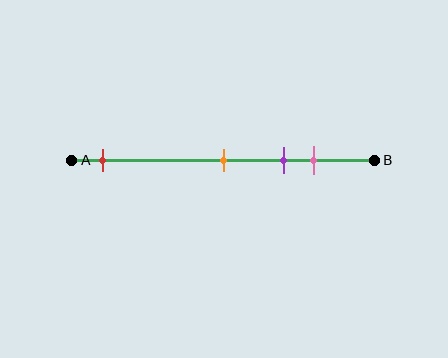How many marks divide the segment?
There are 4 marks dividing the segment.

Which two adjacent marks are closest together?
The purple and pink marks are the closest adjacent pair.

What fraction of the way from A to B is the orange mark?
The orange mark is approximately 50% (0.5) of the way from A to B.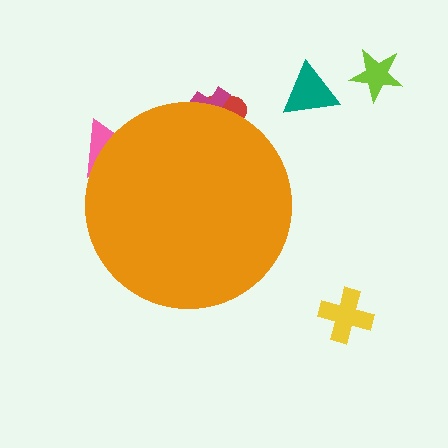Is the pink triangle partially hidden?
Yes, the pink triangle is partially hidden behind the orange circle.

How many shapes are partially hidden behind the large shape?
3 shapes are partially hidden.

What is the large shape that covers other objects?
An orange circle.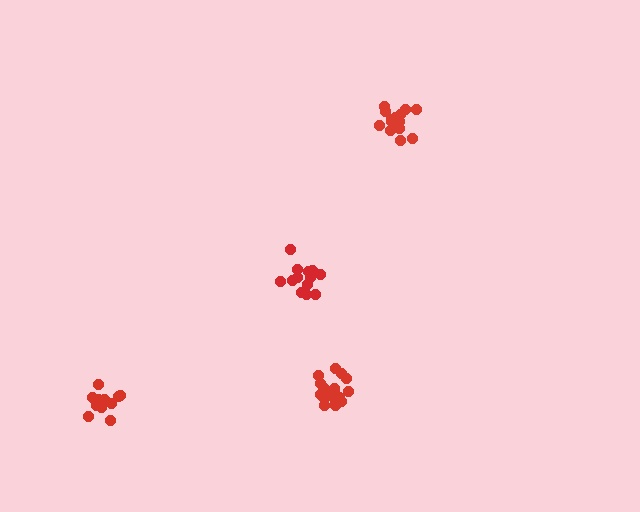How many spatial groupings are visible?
There are 4 spatial groupings.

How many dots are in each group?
Group 1: 15 dots, Group 2: 13 dots, Group 3: 17 dots, Group 4: 11 dots (56 total).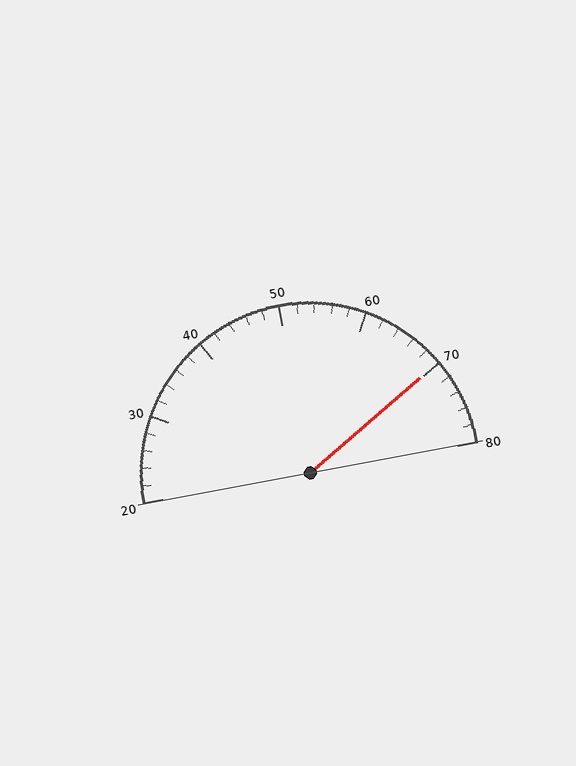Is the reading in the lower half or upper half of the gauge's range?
The reading is in the upper half of the range (20 to 80).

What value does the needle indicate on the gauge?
The needle indicates approximately 70.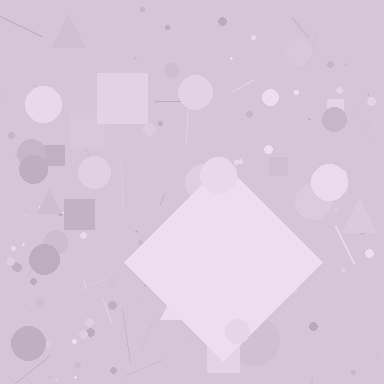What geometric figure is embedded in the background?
A diamond is embedded in the background.